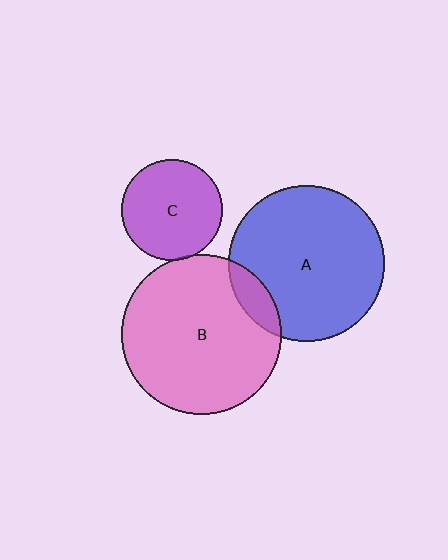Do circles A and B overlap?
Yes.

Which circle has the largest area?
Circle B (pink).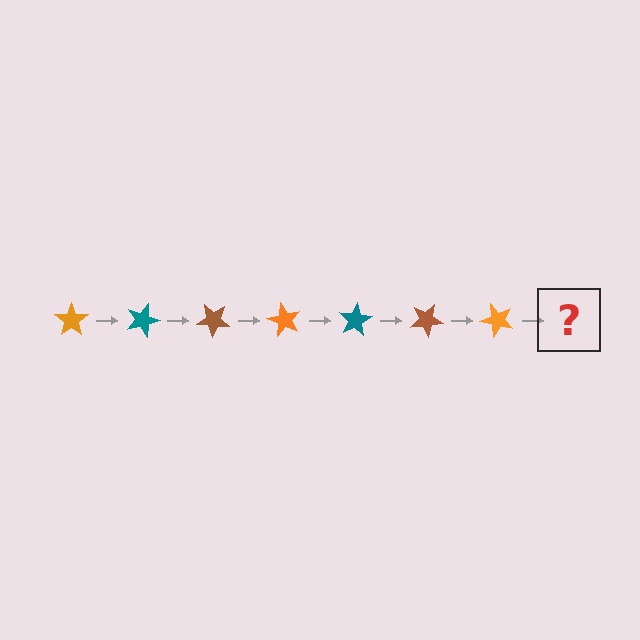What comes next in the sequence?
The next element should be a teal star, rotated 140 degrees from the start.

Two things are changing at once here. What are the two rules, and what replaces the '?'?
The two rules are that it rotates 20 degrees each step and the color cycles through orange, teal, and brown. The '?' should be a teal star, rotated 140 degrees from the start.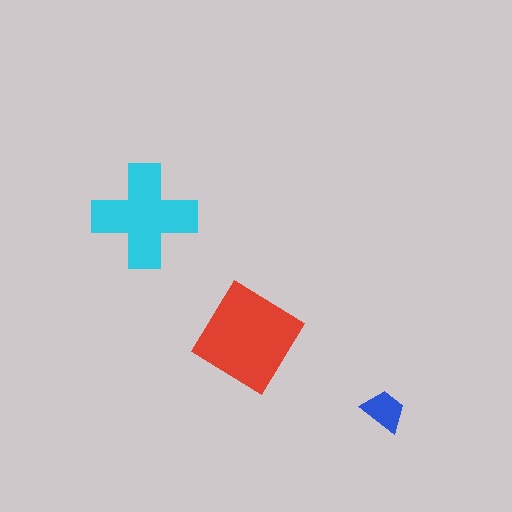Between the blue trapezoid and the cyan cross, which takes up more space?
The cyan cross.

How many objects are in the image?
There are 3 objects in the image.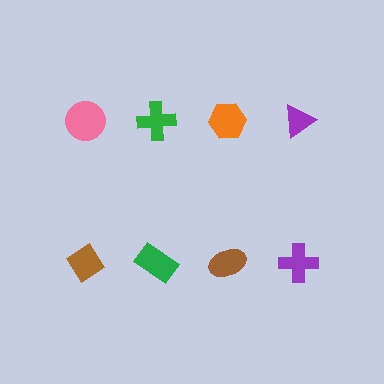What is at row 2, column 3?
A brown ellipse.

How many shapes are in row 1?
4 shapes.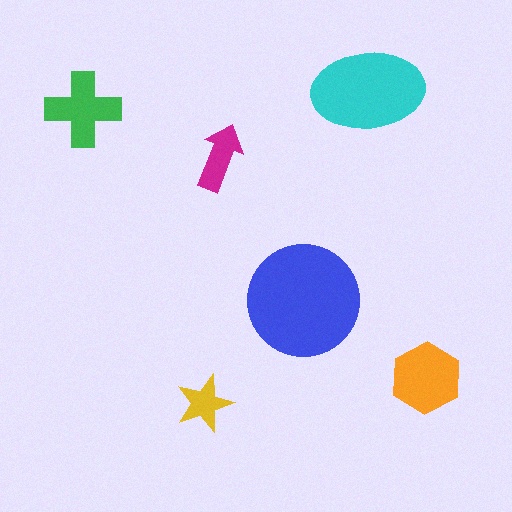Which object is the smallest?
The yellow star.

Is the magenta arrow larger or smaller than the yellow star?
Larger.